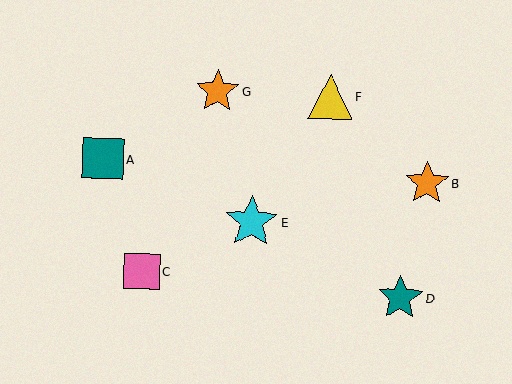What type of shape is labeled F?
Shape F is a yellow triangle.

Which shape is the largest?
The cyan star (labeled E) is the largest.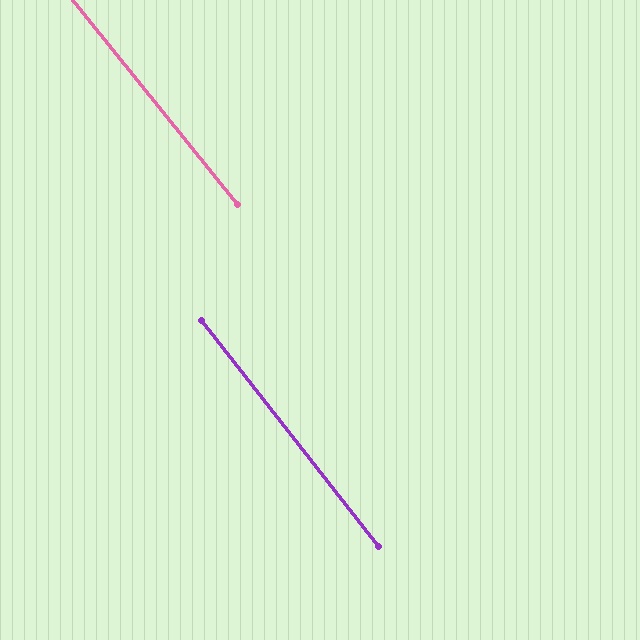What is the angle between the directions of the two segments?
Approximately 1 degree.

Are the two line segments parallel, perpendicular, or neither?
Parallel — their directions differ by only 0.7°.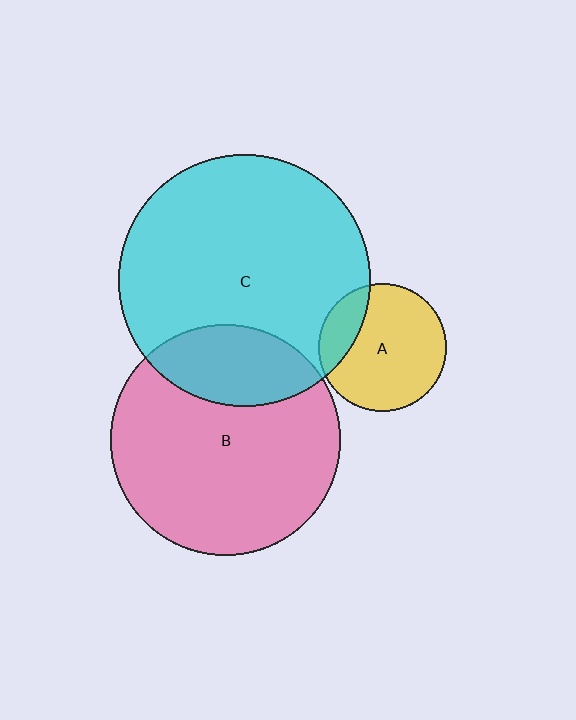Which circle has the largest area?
Circle C (cyan).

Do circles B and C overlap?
Yes.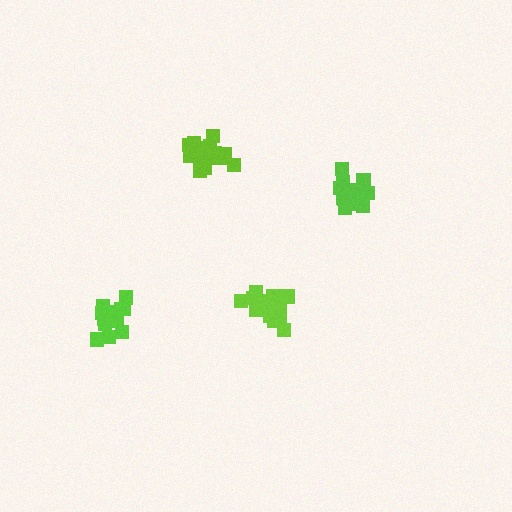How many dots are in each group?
Group 1: 17 dots, Group 2: 15 dots, Group 3: 16 dots, Group 4: 15 dots (63 total).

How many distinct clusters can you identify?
There are 4 distinct clusters.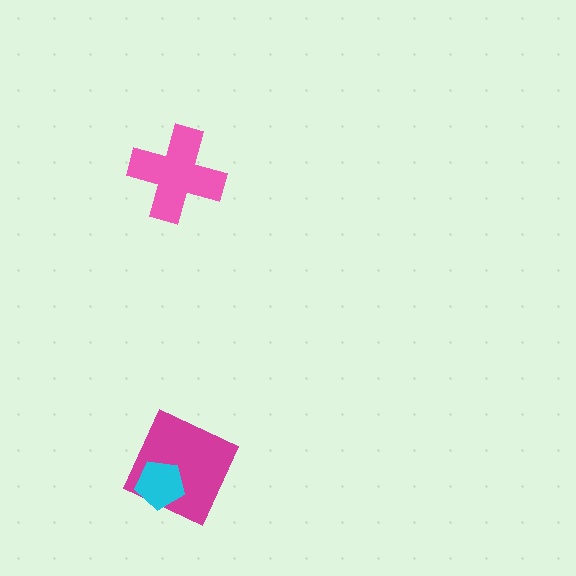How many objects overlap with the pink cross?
0 objects overlap with the pink cross.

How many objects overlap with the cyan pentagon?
1 object overlaps with the cyan pentagon.